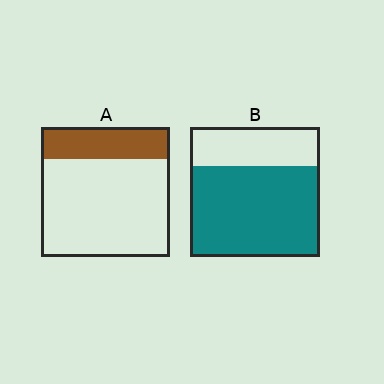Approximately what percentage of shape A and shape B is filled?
A is approximately 25% and B is approximately 70%.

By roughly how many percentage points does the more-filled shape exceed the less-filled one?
By roughly 45 percentage points (B over A).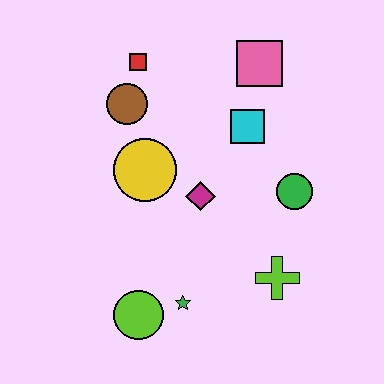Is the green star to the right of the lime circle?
Yes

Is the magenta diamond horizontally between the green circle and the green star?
Yes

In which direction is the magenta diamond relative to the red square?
The magenta diamond is below the red square.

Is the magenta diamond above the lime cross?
Yes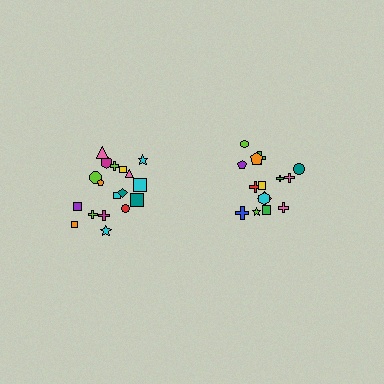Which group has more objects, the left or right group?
The left group.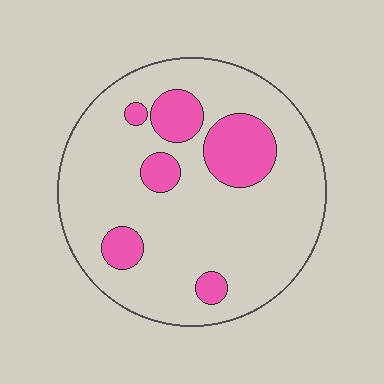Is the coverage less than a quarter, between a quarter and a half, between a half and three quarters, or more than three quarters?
Less than a quarter.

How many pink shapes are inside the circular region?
6.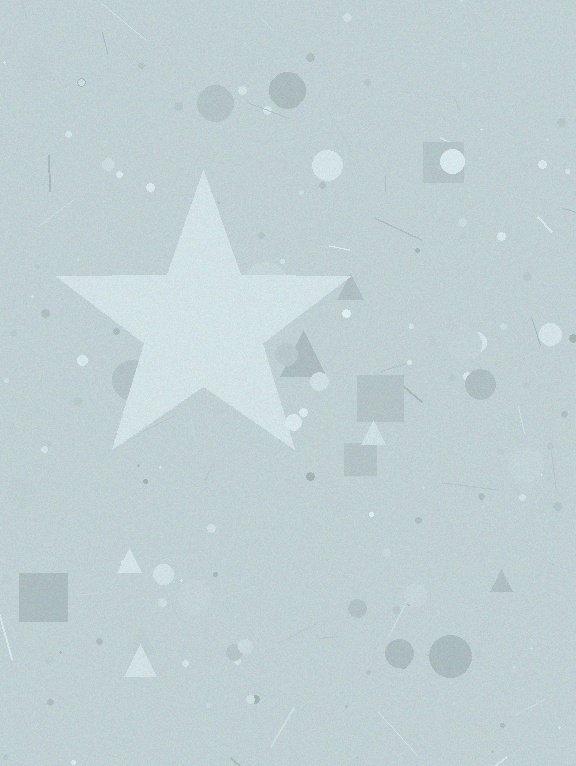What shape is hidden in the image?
A star is hidden in the image.